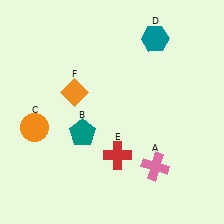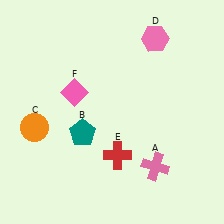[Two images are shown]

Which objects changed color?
D changed from teal to pink. F changed from orange to pink.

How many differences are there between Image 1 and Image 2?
There are 2 differences between the two images.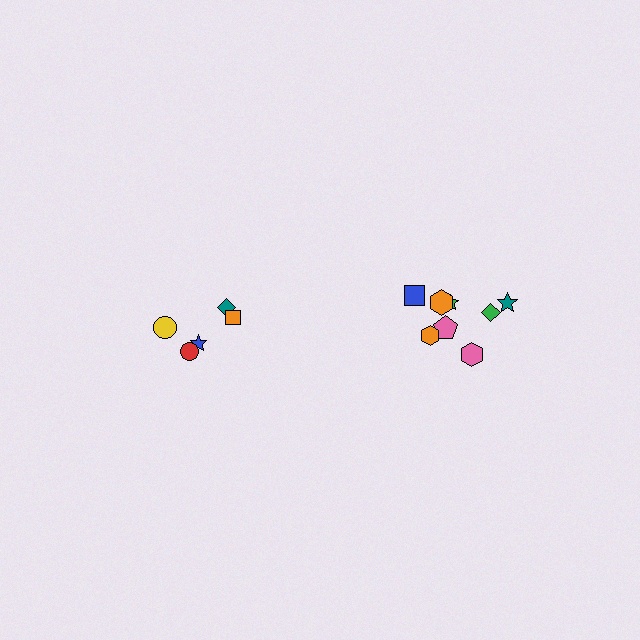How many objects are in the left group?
There are 5 objects.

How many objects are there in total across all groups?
There are 13 objects.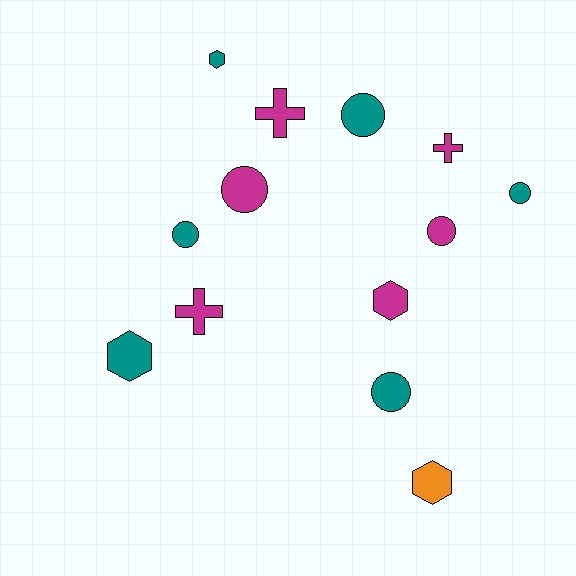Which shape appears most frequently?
Circle, with 6 objects.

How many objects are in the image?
There are 13 objects.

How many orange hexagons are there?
There is 1 orange hexagon.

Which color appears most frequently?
Magenta, with 6 objects.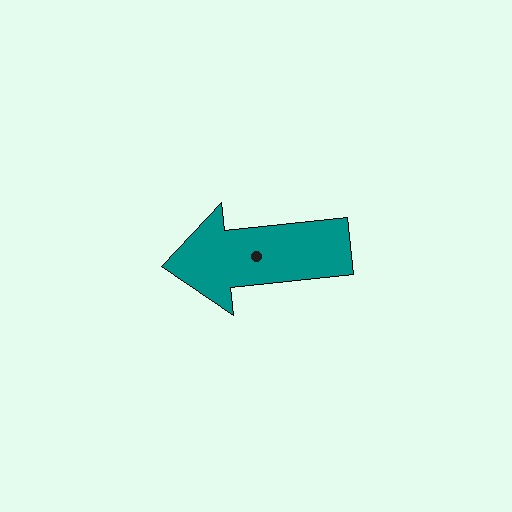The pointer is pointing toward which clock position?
Roughly 9 o'clock.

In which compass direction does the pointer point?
West.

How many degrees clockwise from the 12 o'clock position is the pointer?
Approximately 264 degrees.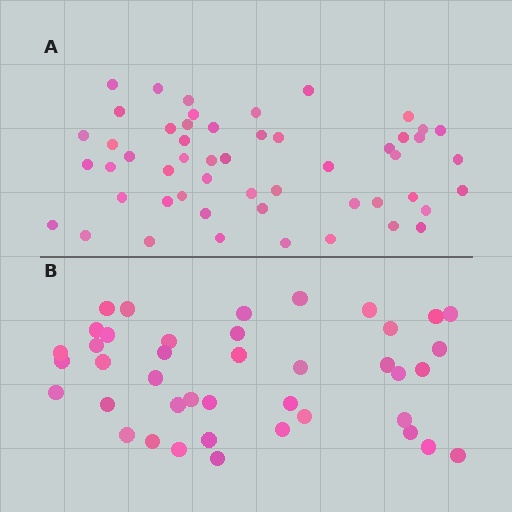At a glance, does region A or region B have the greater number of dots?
Region A (the top region) has more dots.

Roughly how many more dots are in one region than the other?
Region A has roughly 12 or so more dots than region B.